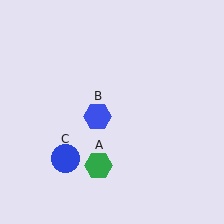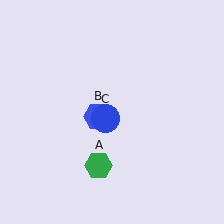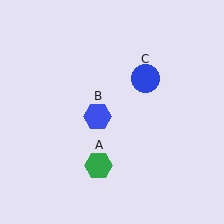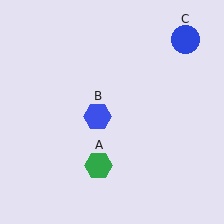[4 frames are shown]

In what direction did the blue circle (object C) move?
The blue circle (object C) moved up and to the right.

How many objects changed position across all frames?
1 object changed position: blue circle (object C).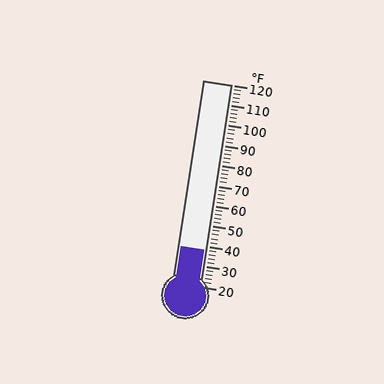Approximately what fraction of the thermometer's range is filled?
The thermometer is filled to approximately 20% of its range.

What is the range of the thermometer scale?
The thermometer scale ranges from 20°F to 120°F.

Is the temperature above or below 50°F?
The temperature is below 50°F.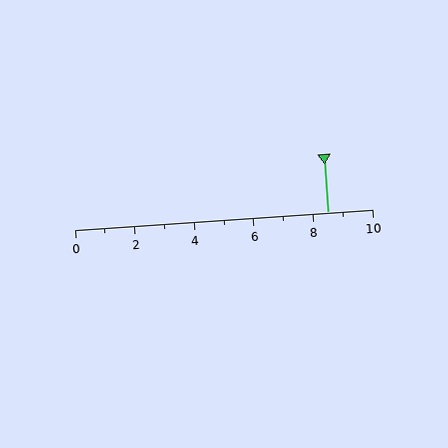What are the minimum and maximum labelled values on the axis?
The axis runs from 0 to 10.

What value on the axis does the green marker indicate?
The marker indicates approximately 8.5.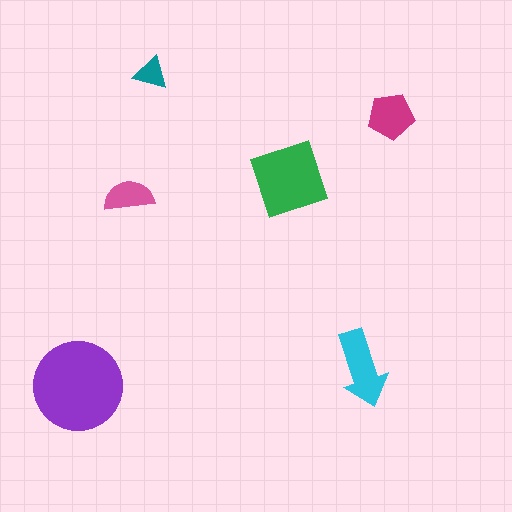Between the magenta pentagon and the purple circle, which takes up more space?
The purple circle.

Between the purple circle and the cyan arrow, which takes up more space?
The purple circle.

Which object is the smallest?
The teal triangle.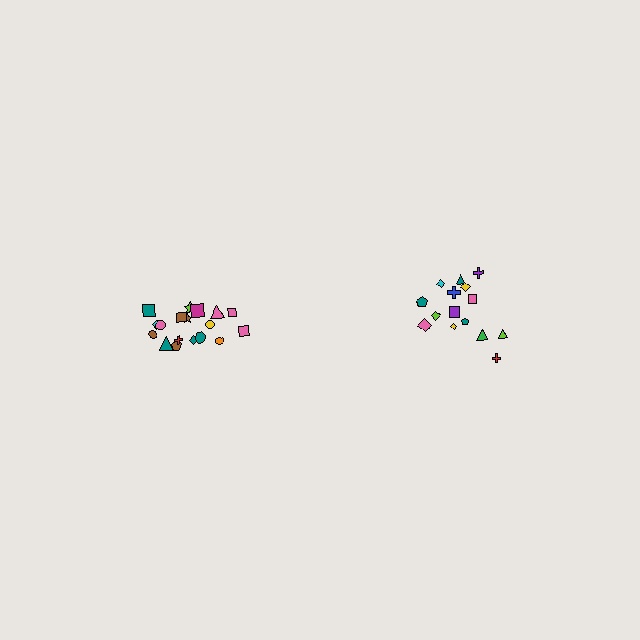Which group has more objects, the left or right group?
The left group.